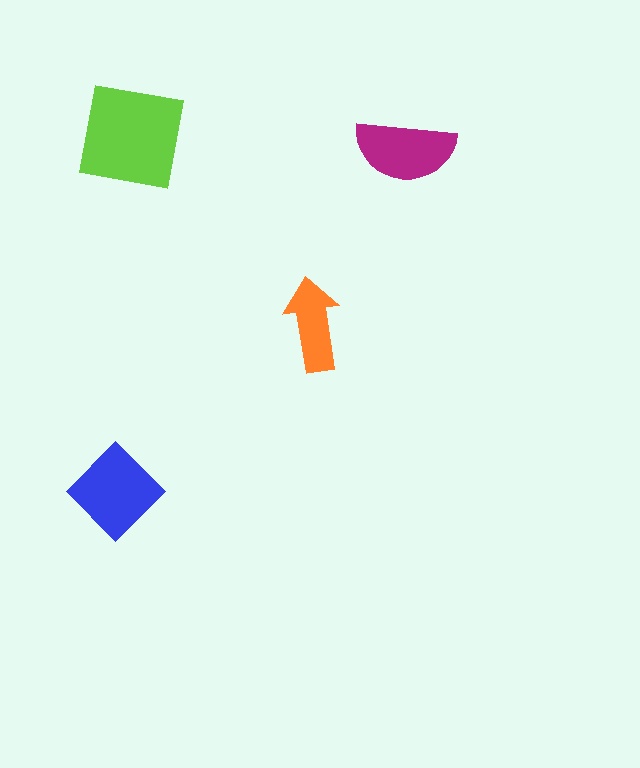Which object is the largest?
The lime square.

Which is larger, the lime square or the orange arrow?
The lime square.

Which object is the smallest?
The orange arrow.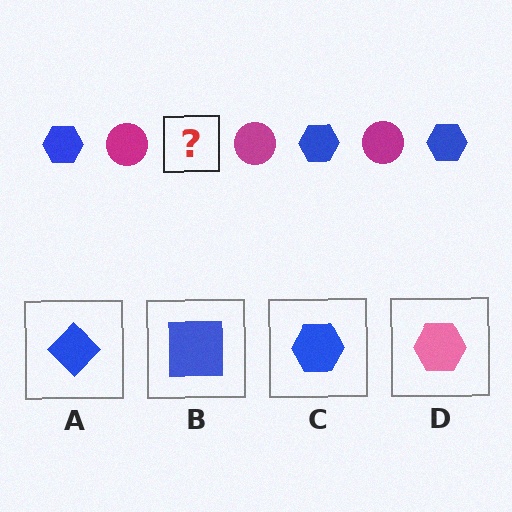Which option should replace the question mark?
Option C.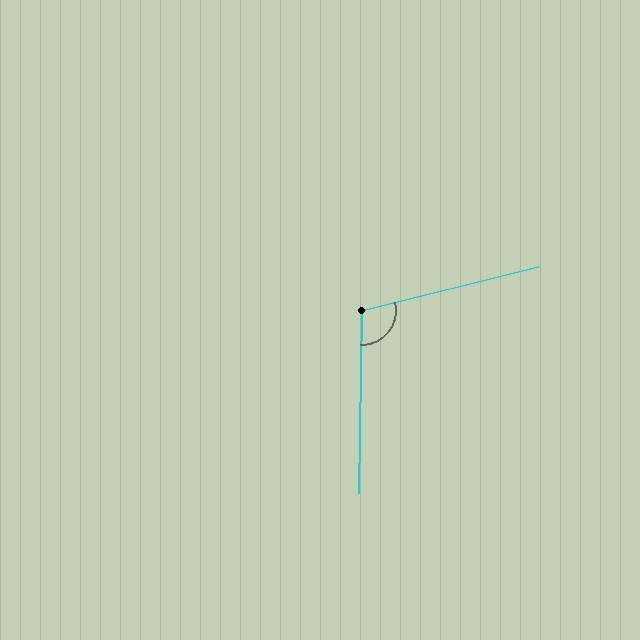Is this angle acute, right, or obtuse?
It is obtuse.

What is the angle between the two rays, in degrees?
Approximately 105 degrees.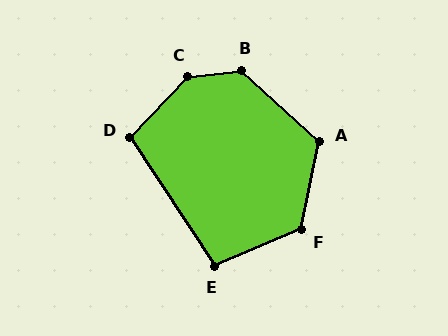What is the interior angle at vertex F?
Approximately 124 degrees (obtuse).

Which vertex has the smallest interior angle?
E, at approximately 100 degrees.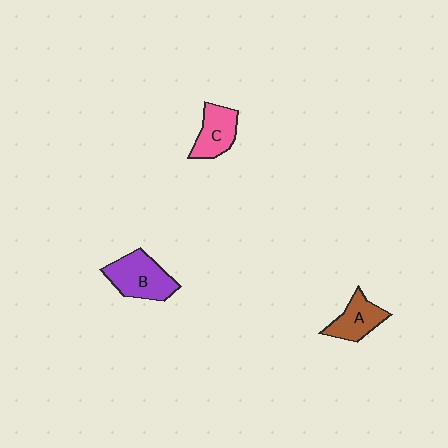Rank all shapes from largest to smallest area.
From largest to smallest: B (purple), C (pink), A (brown).